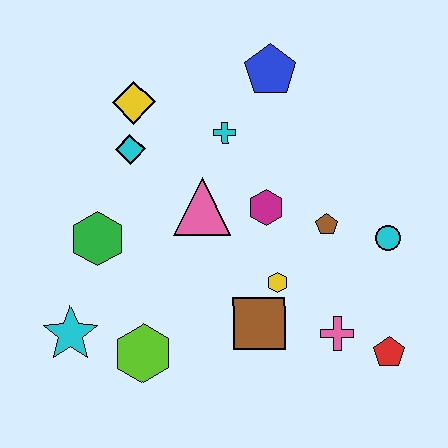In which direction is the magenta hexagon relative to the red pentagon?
The magenta hexagon is above the red pentagon.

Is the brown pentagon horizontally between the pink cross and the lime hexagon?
Yes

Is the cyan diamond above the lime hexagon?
Yes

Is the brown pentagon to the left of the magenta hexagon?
No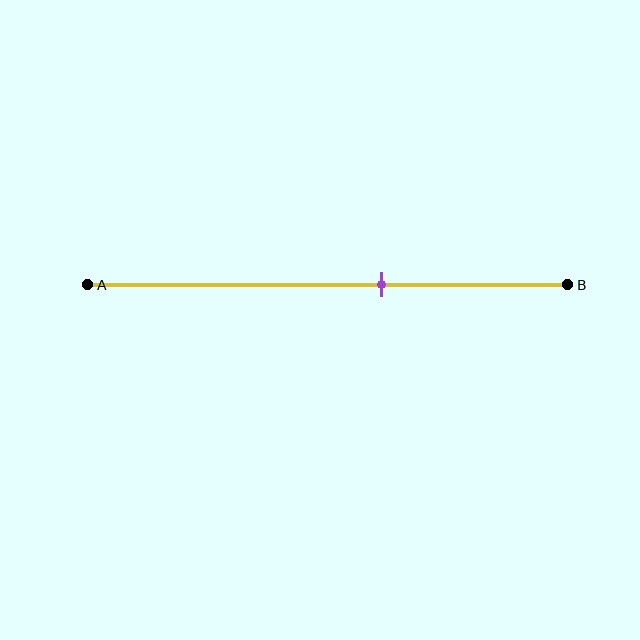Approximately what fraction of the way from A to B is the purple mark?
The purple mark is approximately 60% of the way from A to B.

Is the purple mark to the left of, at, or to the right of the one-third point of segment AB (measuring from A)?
The purple mark is to the right of the one-third point of segment AB.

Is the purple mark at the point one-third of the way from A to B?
No, the mark is at about 60% from A, not at the 33% one-third point.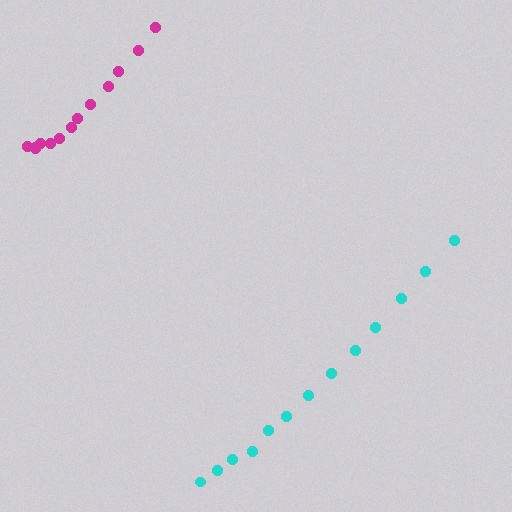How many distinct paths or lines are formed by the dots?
There are 2 distinct paths.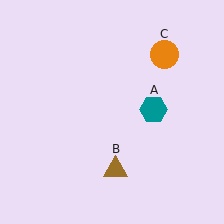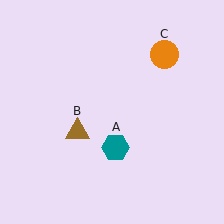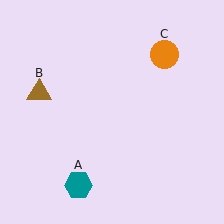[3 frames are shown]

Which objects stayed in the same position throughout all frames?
Orange circle (object C) remained stationary.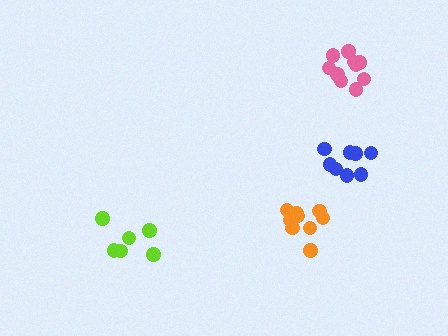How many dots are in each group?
Group 1: 10 dots, Group 2: 6 dots, Group 3: 8 dots, Group 4: 9 dots (33 total).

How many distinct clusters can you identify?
There are 4 distinct clusters.